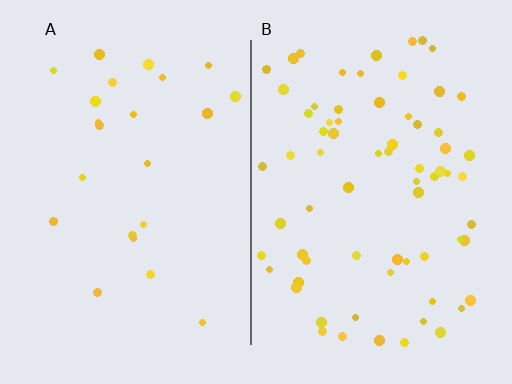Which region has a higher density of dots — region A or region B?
B (the right).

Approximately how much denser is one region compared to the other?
Approximately 3.0× — region B over region A.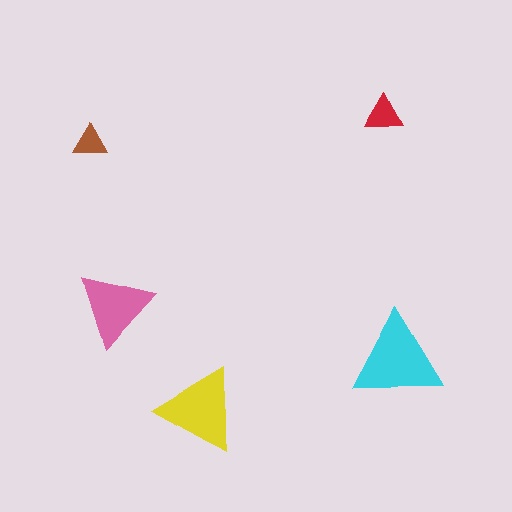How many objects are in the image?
There are 5 objects in the image.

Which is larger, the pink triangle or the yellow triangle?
The yellow one.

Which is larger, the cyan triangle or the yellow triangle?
The cyan one.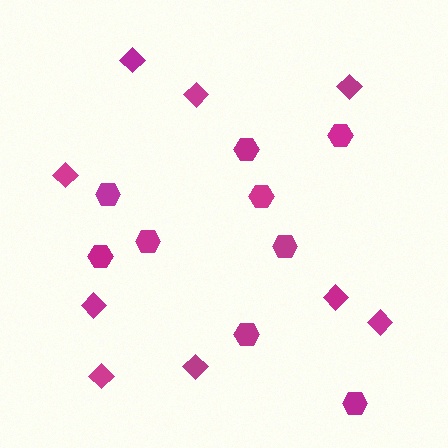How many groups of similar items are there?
There are 2 groups: one group of hexagons (9) and one group of diamonds (9).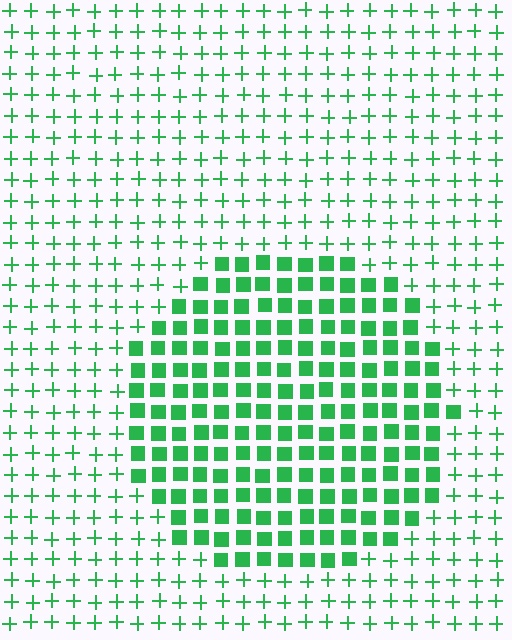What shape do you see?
I see a circle.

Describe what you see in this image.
The image is filled with small green elements arranged in a uniform grid. A circle-shaped region contains squares, while the surrounding area contains plus signs. The boundary is defined purely by the change in element shape.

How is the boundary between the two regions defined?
The boundary is defined by a change in element shape: squares inside vs. plus signs outside. All elements share the same color and spacing.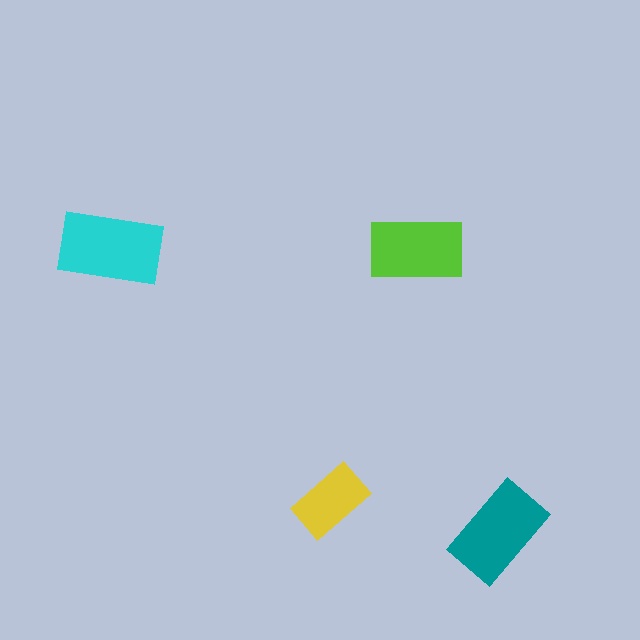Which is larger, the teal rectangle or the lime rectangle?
The teal one.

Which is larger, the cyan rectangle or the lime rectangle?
The cyan one.